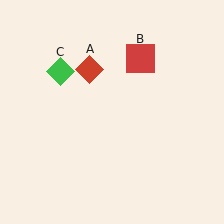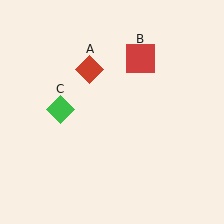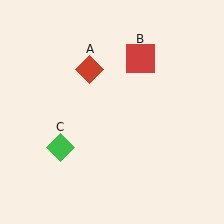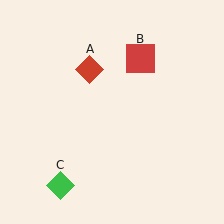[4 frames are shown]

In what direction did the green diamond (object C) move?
The green diamond (object C) moved down.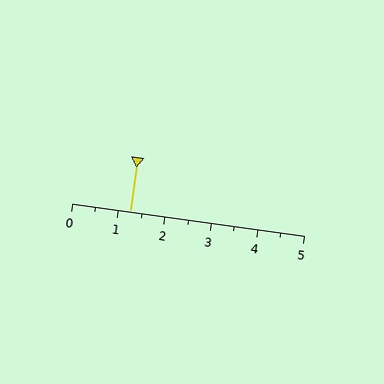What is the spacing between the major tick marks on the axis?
The major ticks are spaced 1 apart.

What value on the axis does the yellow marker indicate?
The marker indicates approximately 1.2.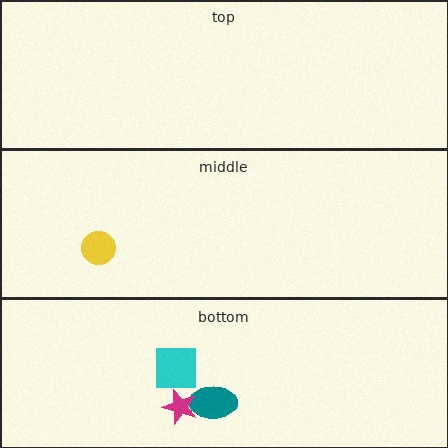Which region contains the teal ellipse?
The bottom region.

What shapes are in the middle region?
The yellow circle.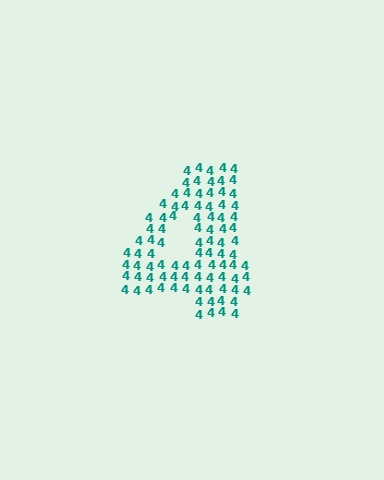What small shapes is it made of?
It is made of small digit 4's.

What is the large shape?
The large shape is the digit 4.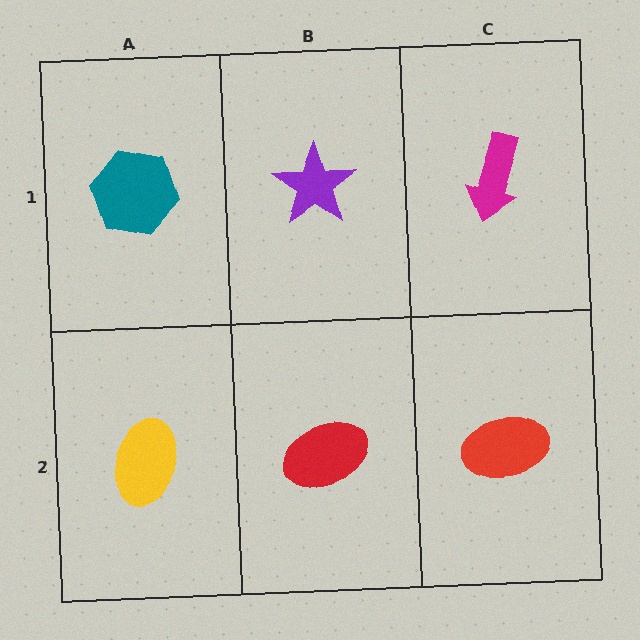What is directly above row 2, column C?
A magenta arrow.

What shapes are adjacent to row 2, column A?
A teal hexagon (row 1, column A), a red ellipse (row 2, column B).